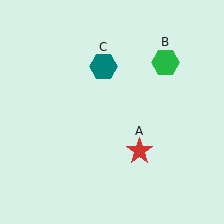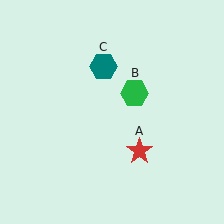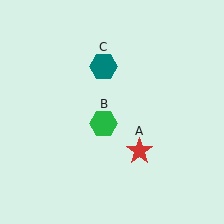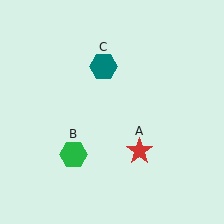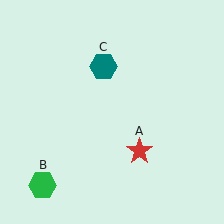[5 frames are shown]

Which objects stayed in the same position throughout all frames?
Red star (object A) and teal hexagon (object C) remained stationary.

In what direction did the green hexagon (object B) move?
The green hexagon (object B) moved down and to the left.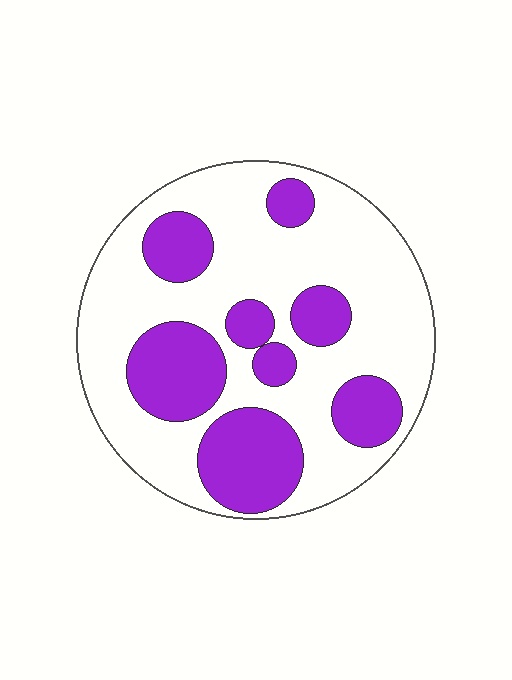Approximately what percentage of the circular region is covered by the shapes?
Approximately 35%.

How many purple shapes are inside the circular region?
8.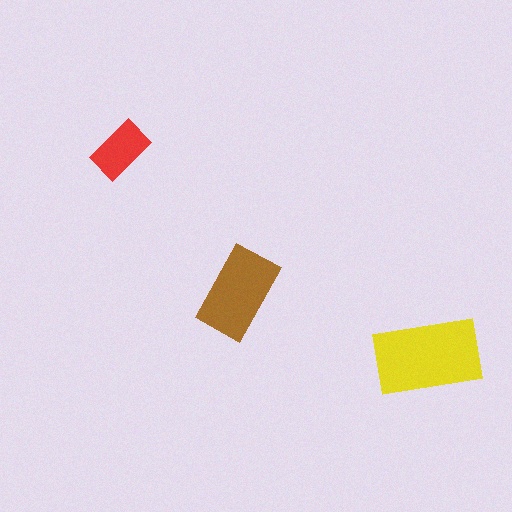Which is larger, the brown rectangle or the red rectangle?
The brown one.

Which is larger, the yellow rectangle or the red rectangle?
The yellow one.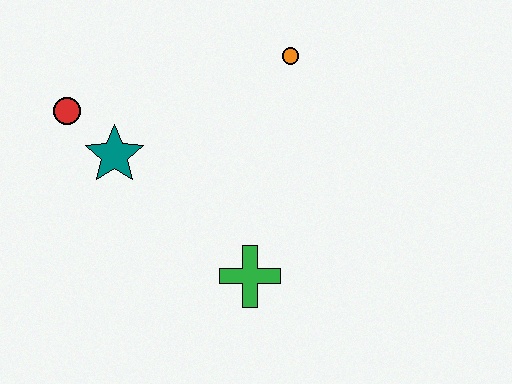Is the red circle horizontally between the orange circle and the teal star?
No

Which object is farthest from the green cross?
The red circle is farthest from the green cross.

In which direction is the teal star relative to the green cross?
The teal star is to the left of the green cross.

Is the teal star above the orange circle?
No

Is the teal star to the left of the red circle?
No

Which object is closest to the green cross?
The teal star is closest to the green cross.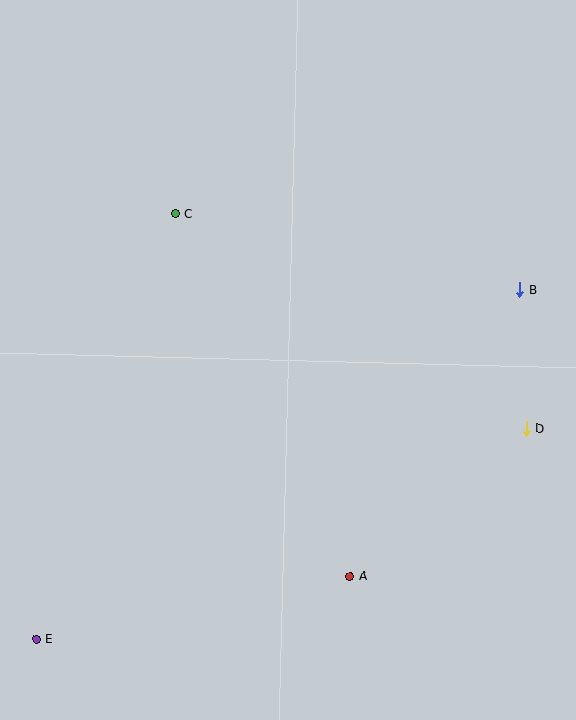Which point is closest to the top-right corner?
Point B is closest to the top-right corner.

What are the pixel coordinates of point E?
Point E is at (36, 639).